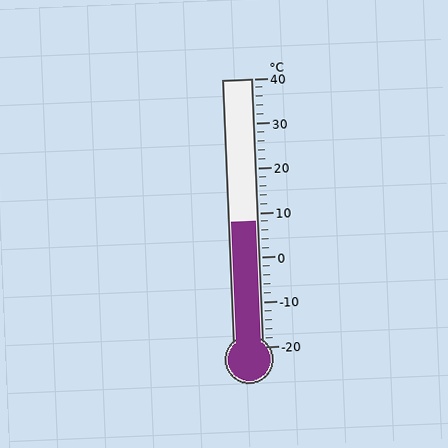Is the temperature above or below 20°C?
The temperature is below 20°C.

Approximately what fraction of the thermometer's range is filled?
The thermometer is filled to approximately 45% of its range.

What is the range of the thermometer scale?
The thermometer scale ranges from -20°C to 40°C.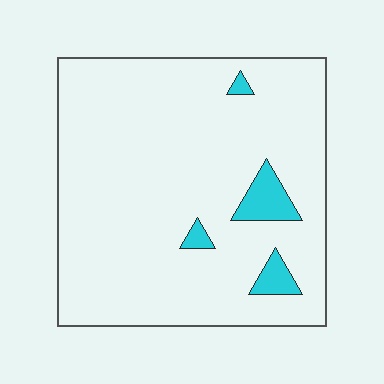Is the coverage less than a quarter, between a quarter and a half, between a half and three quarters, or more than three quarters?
Less than a quarter.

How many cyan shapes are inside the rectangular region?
4.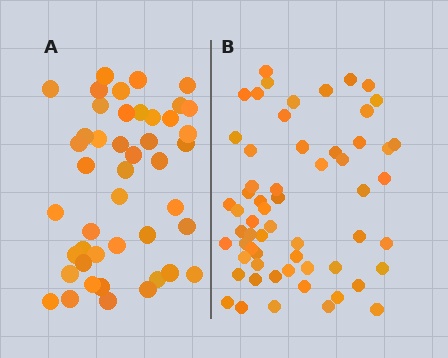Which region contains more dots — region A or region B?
Region B (the right region) has more dots.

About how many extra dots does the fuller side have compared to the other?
Region B has approximately 15 more dots than region A.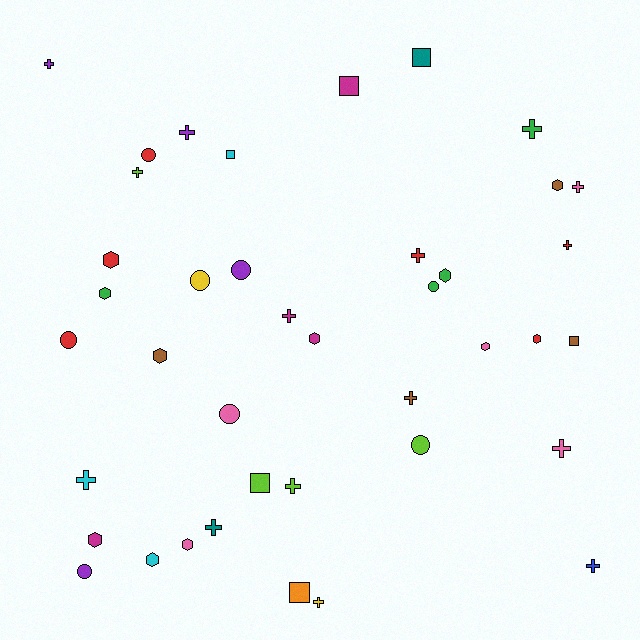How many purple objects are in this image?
There are 4 purple objects.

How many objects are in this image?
There are 40 objects.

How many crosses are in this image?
There are 15 crosses.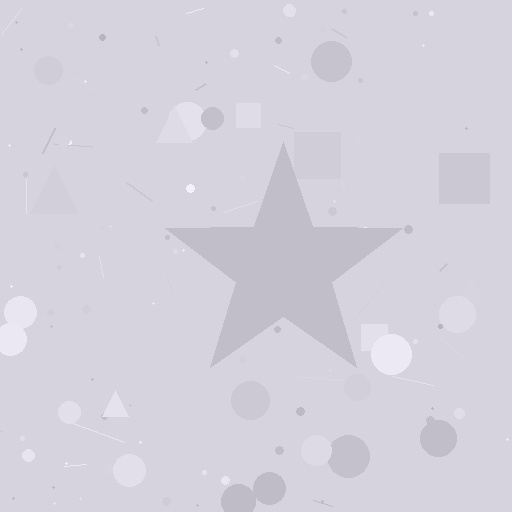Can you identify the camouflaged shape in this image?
The camouflaged shape is a star.